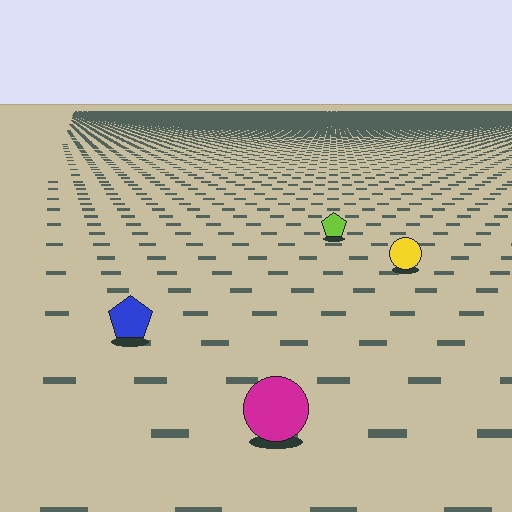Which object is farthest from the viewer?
The lime pentagon is farthest from the viewer. It appears smaller and the ground texture around it is denser.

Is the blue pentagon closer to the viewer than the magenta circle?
No. The magenta circle is closer — you can tell from the texture gradient: the ground texture is coarser near it.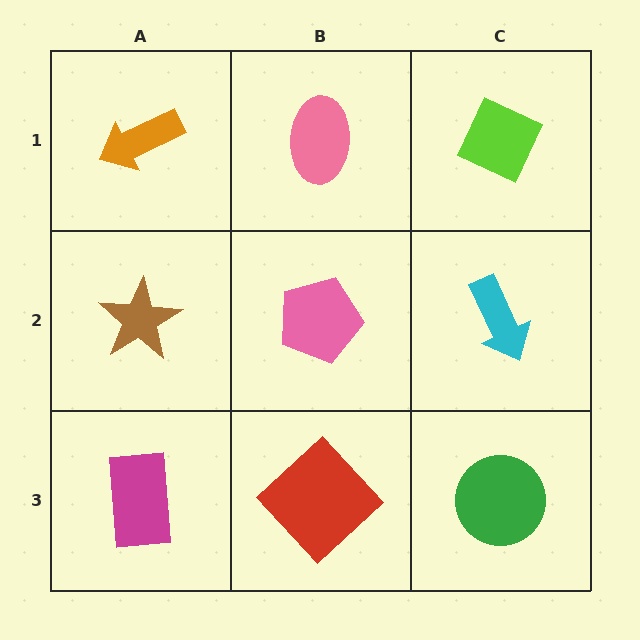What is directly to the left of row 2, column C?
A pink pentagon.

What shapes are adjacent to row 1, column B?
A pink pentagon (row 2, column B), an orange arrow (row 1, column A), a lime diamond (row 1, column C).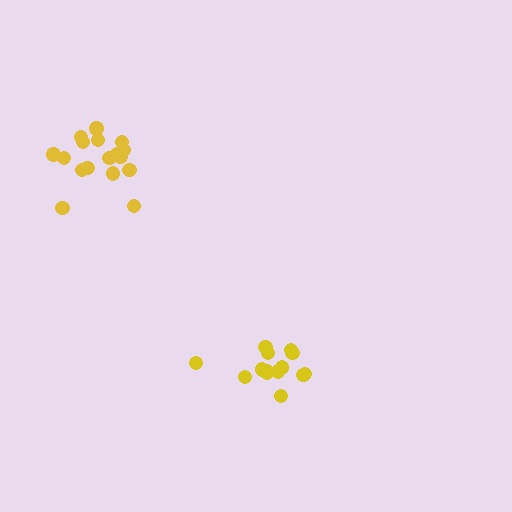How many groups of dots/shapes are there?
There are 2 groups.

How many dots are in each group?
Group 1: 14 dots, Group 2: 18 dots (32 total).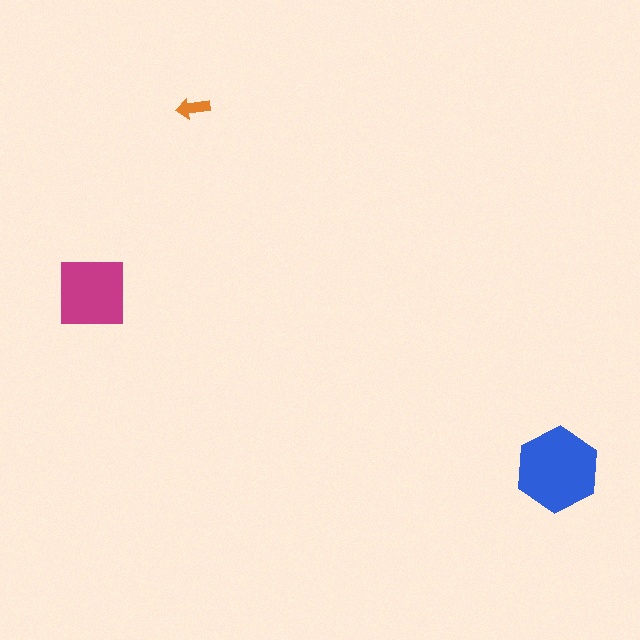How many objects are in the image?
There are 3 objects in the image.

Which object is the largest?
The blue hexagon.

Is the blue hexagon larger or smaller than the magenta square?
Larger.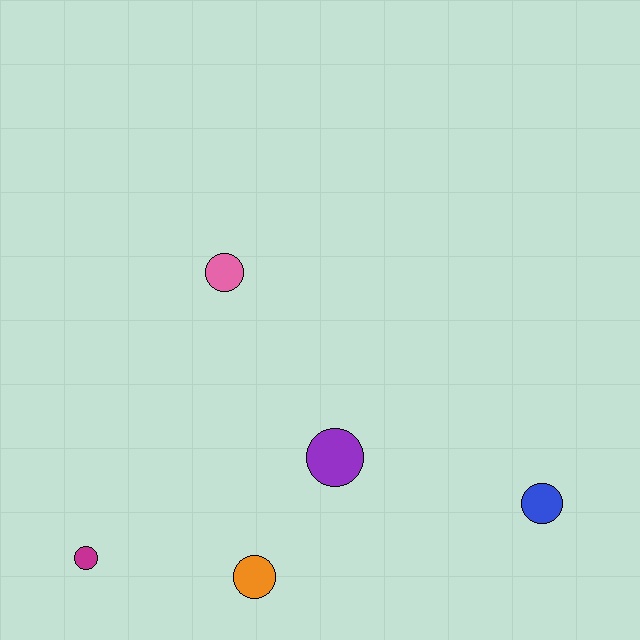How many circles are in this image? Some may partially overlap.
There are 5 circles.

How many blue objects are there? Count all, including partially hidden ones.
There is 1 blue object.